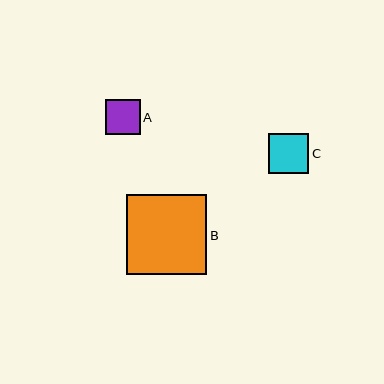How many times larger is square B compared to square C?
Square B is approximately 2.0 times the size of square C.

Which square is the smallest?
Square A is the smallest with a size of approximately 35 pixels.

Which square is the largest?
Square B is the largest with a size of approximately 80 pixels.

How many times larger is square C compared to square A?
Square C is approximately 1.2 times the size of square A.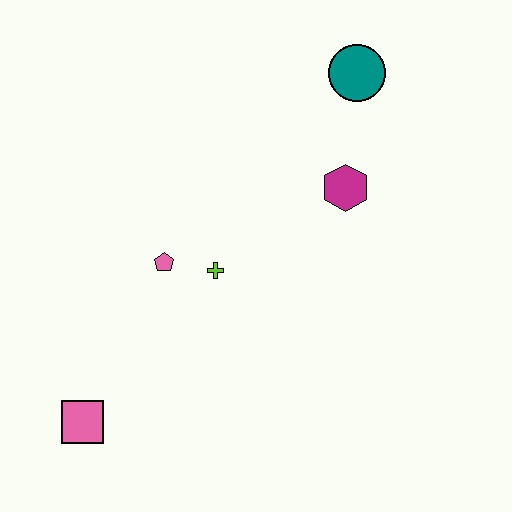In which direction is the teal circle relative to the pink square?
The teal circle is above the pink square.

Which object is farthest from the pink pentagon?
The teal circle is farthest from the pink pentagon.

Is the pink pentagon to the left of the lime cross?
Yes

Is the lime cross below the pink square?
No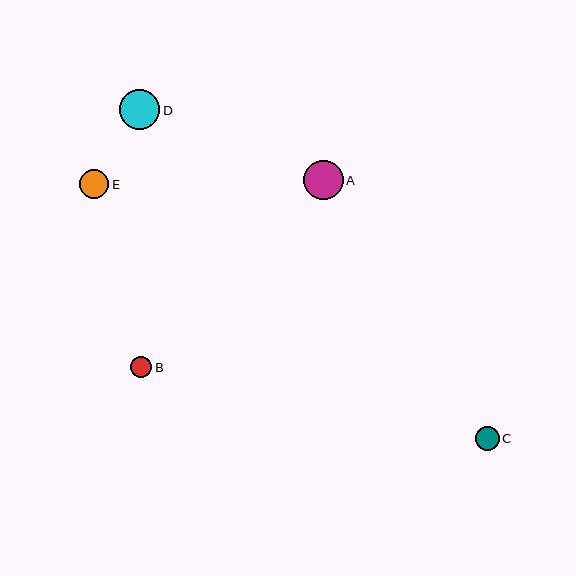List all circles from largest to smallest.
From largest to smallest: D, A, E, C, B.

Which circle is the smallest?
Circle B is the smallest with a size of approximately 22 pixels.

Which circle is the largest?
Circle D is the largest with a size of approximately 40 pixels.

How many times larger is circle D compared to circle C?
Circle D is approximately 1.7 times the size of circle C.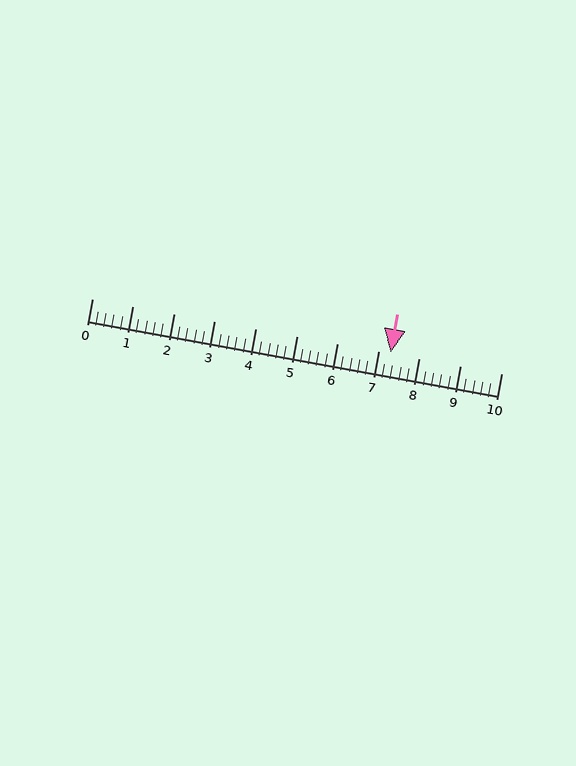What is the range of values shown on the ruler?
The ruler shows values from 0 to 10.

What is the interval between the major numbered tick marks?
The major tick marks are spaced 1 units apart.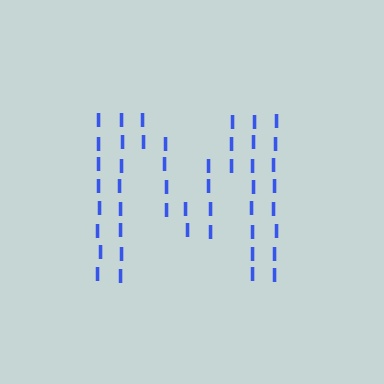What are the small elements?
The small elements are letter I's.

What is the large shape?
The large shape is the letter M.